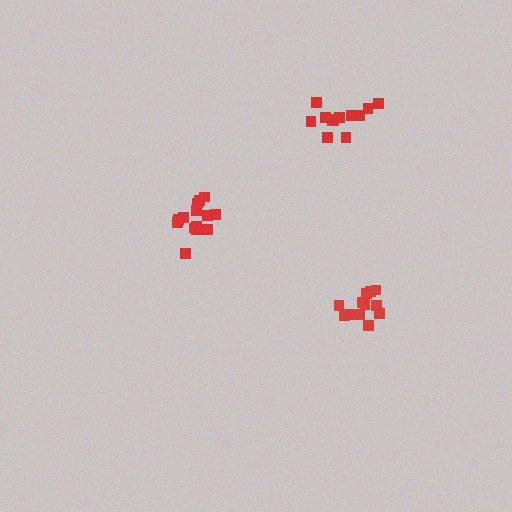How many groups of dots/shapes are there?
There are 3 groups.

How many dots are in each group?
Group 1: 12 dots, Group 2: 15 dots, Group 3: 12 dots (39 total).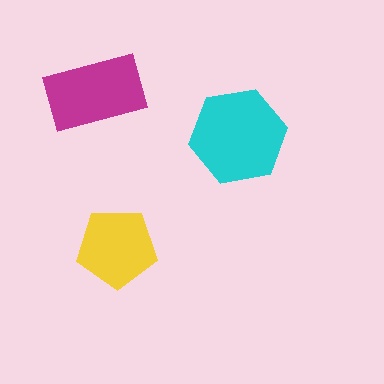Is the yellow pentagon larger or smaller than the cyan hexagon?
Smaller.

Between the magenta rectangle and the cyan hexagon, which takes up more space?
The cyan hexagon.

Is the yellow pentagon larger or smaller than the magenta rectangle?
Smaller.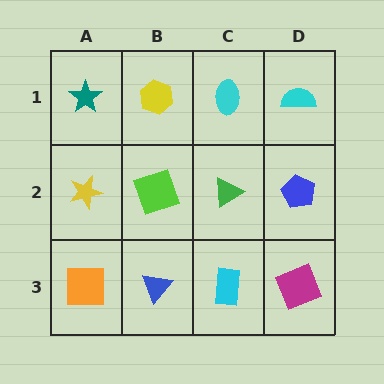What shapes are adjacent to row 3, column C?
A green triangle (row 2, column C), a blue triangle (row 3, column B), a magenta square (row 3, column D).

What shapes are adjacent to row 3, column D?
A blue pentagon (row 2, column D), a cyan rectangle (row 3, column C).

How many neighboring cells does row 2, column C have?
4.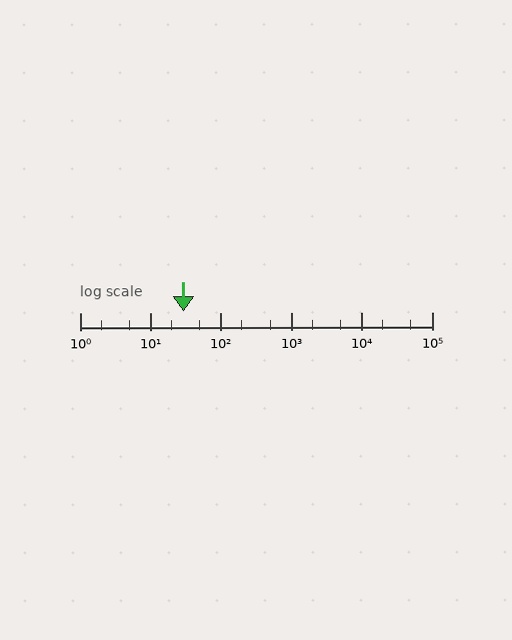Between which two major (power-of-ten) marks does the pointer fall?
The pointer is between 10 and 100.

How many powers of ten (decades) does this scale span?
The scale spans 5 decades, from 1 to 100000.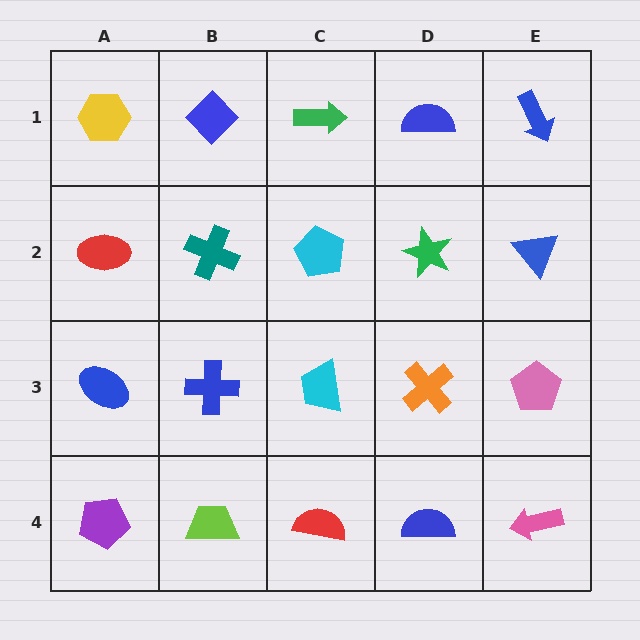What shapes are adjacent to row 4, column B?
A blue cross (row 3, column B), a purple pentagon (row 4, column A), a red semicircle (row 4, column C).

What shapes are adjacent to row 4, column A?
A blue ellipse (row 3, column A), a lime trapezoid (row 4, column B).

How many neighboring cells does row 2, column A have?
3.